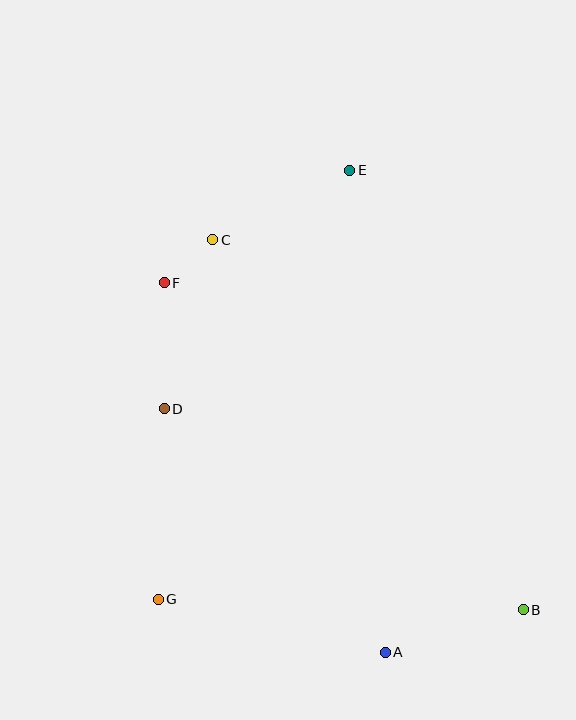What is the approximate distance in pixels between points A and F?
The distance between A and F is approximately 430 pixels.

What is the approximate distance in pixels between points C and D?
The distance between C and D is approximately 176 pixels.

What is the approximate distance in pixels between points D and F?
The distance between D and F is approximately 126 pixels.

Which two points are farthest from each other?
Points B and F are farthest from each other.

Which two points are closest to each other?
Points C and F are closest to each other.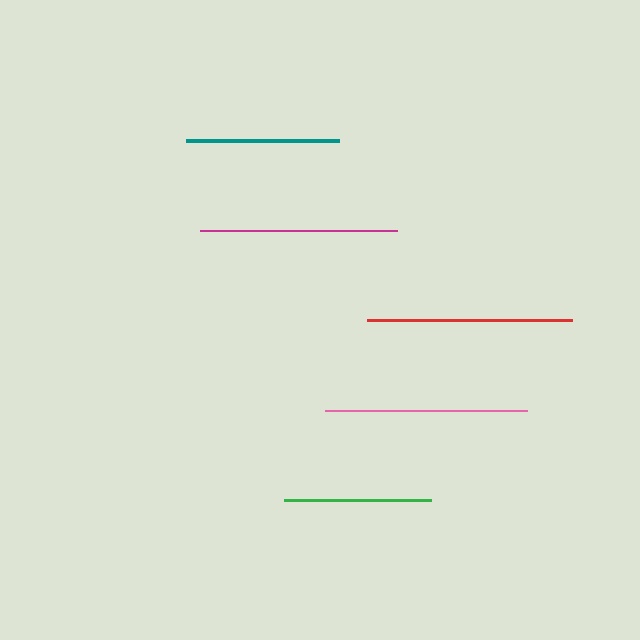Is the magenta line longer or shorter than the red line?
The red line is longer than the magenta line.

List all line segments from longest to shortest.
From longest to shortest: red, pink, magenta, teal, green.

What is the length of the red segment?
The red segment is approximately 205 pixels long.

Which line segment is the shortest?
The green line is the shortest at approximately 146 pixels.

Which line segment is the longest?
The red line is the longest at approximately 205 pixels.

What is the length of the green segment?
The green segment is approximately 146 pixels long.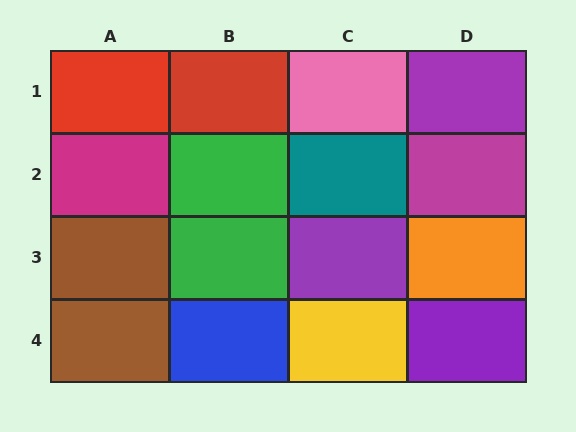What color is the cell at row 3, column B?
Green.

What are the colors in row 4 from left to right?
Brown, blue, yellow, purple.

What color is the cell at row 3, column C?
Purple.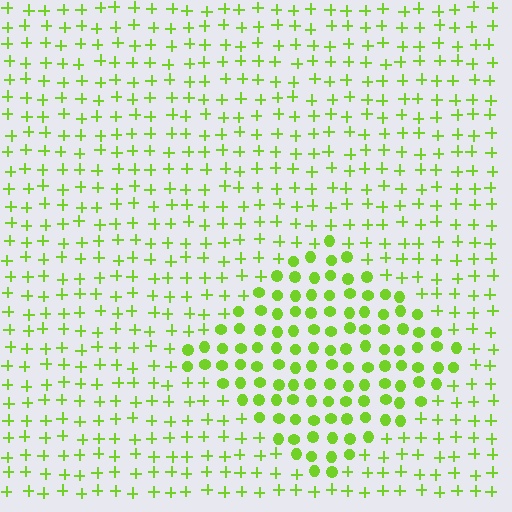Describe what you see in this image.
The image is filled with small lime elements arranged in a uniform grid. A diamond-shaped region contains circles, while the surrounding area contains plus signs. The boundary is defined purely by the change in element shape.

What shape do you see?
I see a diamond.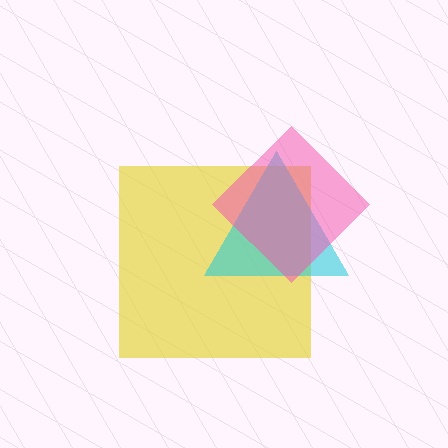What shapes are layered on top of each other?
The layered shapes are: a yellow square, a cyan triangle, a pink diamond.